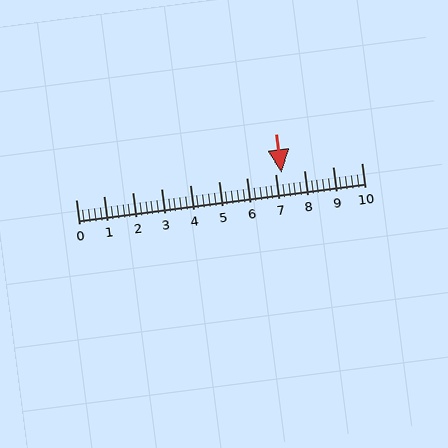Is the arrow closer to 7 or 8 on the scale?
The arrow is closer to 7.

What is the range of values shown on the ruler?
The ruler shows values from 0 to 10.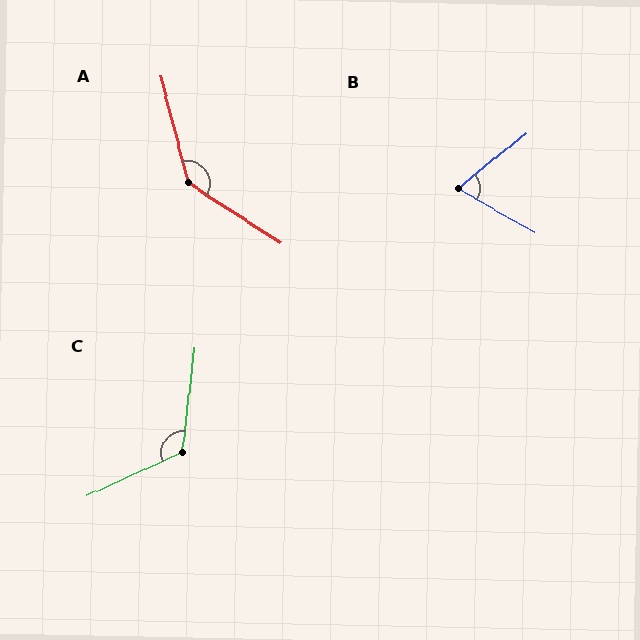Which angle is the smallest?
B, at approximately 69 degrees.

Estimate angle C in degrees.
Approximately 121 degrees.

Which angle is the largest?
A, at approximately 137 degrees.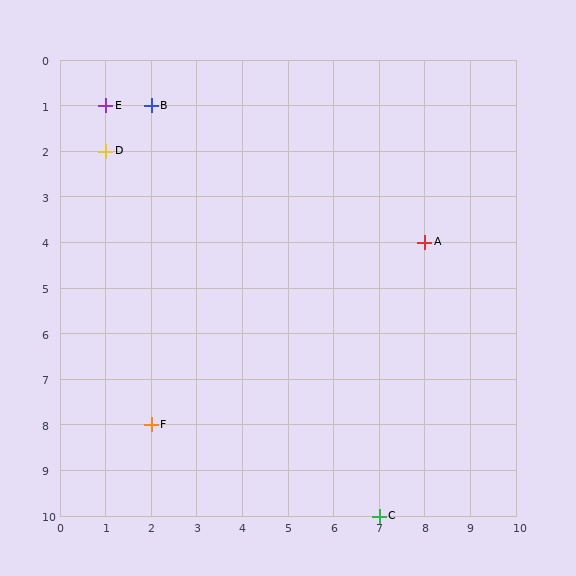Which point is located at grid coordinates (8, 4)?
Point A is at (8, 4).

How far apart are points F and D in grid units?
Points F and D are 1 column and 6 rows apart (about 6.1 grid units diagonally).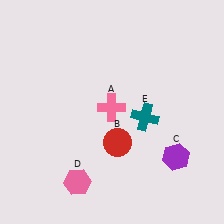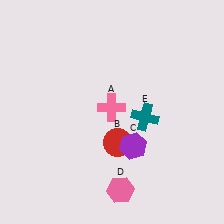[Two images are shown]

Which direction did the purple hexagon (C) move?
The purple hexagon (C) moved left.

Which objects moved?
The objects that moved are: the purple hexagon (C), the pink hexagon (D).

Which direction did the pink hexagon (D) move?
The pink hexagon (D) moved right.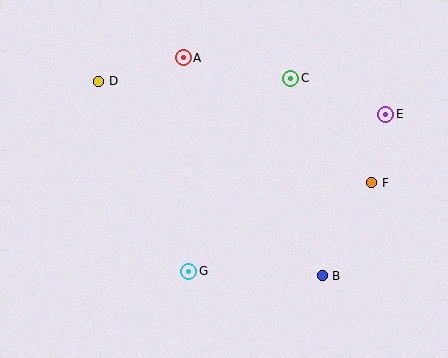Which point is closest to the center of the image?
Point G at (189, 271) is closest to the center.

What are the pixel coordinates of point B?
Point B is at (322, 276).